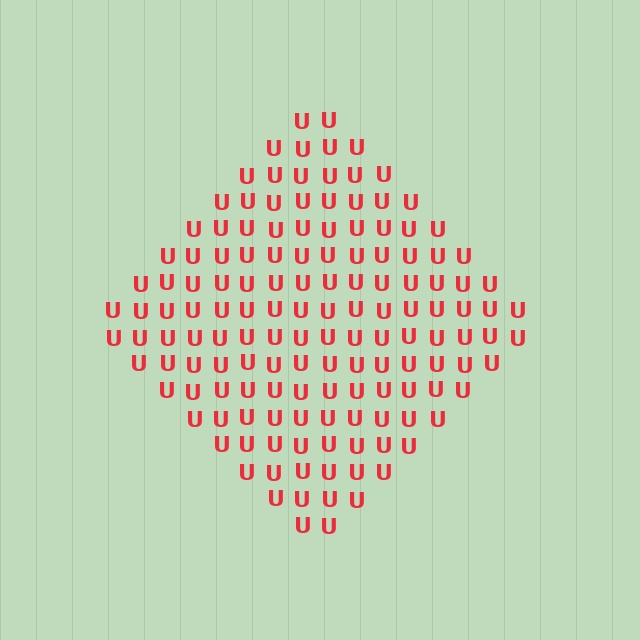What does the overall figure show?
The overall figure shows a diamond.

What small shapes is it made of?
It is made of small letter U's.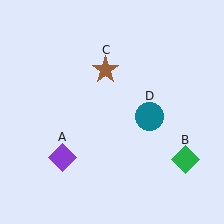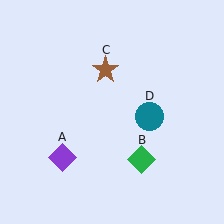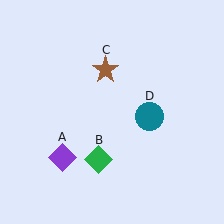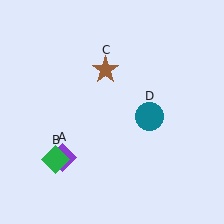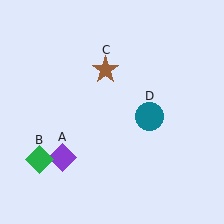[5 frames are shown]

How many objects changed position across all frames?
1 object changed position: green diamond (object B).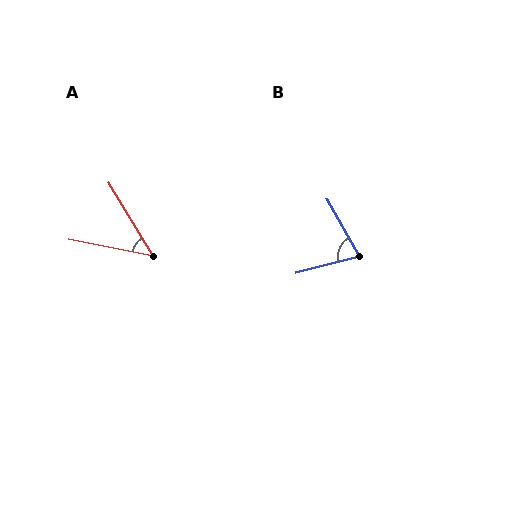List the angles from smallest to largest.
A (48°), B (75°).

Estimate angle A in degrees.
Approximately 48 degrees.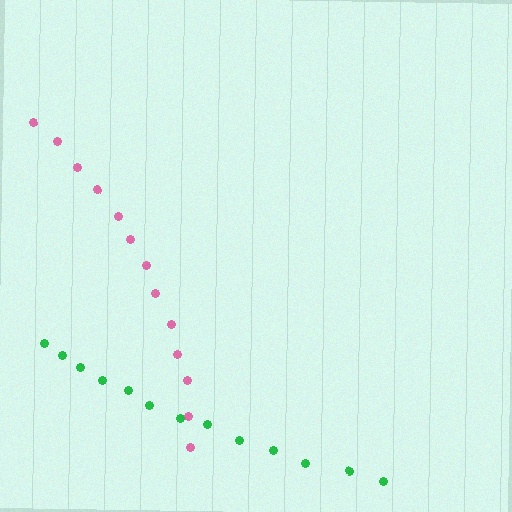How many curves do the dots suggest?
There are 2 distinct paths.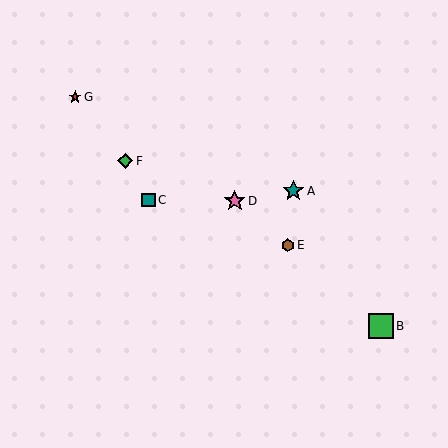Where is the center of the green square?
The center of the green square is at (381, 326).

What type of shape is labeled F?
Shape F is a green diamond.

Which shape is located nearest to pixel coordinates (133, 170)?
The green diamond (labeled F) at (125, 161) is nearest to that location.